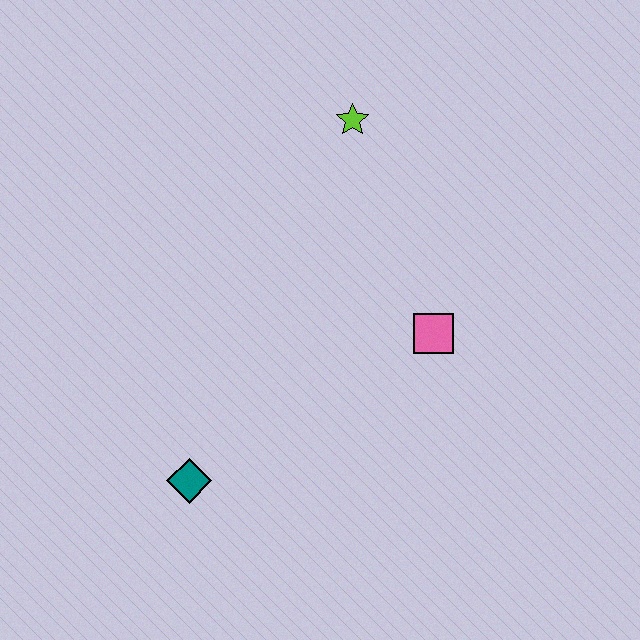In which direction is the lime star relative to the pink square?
The lime star is above the pink square.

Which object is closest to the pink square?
The lime star is closest to the pink square.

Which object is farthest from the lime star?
The teal diamond is farthest from the lime star.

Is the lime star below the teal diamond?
No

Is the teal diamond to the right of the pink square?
No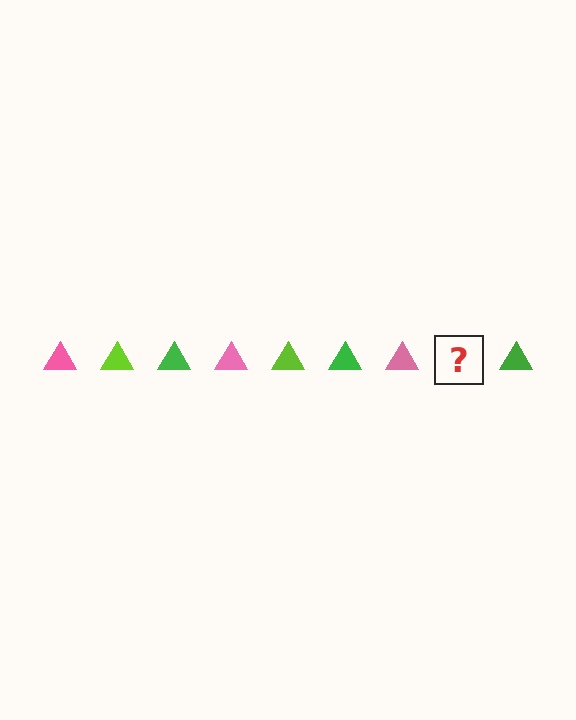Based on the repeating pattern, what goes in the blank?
The blank should be a lime triangle.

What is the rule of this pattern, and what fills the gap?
The rule is that the pattern cycles through pink, lime, green triangles. The gap should be filled with a lime triangle.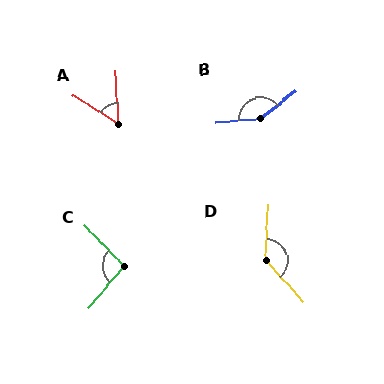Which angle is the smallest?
A, at approximately 55 degrees.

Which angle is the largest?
B, at approximately 148 degrees.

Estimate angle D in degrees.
Approximately 135 degrees.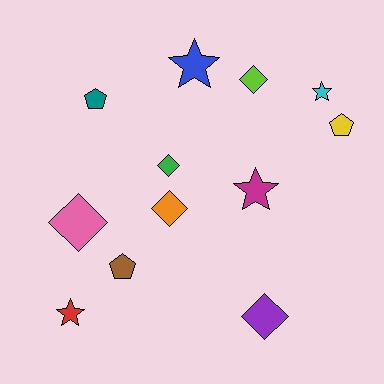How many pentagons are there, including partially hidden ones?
There are 3 pentagons.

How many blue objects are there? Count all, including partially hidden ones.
There is 1 blue object.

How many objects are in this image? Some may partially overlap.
There are 12 objects.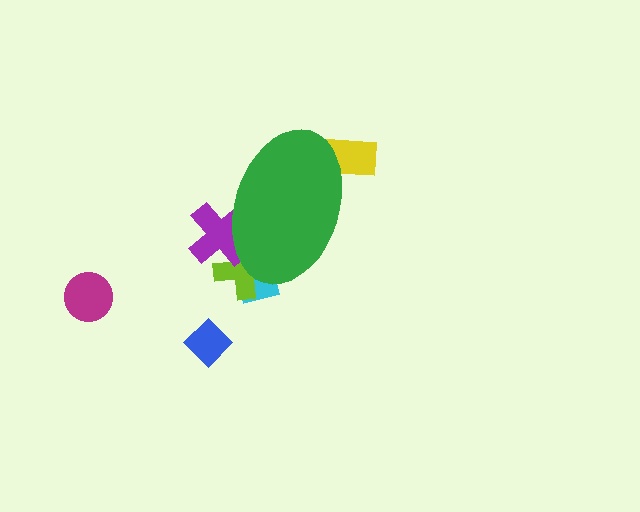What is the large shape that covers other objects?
A green ellipse.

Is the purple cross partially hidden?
Yes, the purple cross is partially hidden behind the green ellipse.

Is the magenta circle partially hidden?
No, the magenta circle is fully visible.